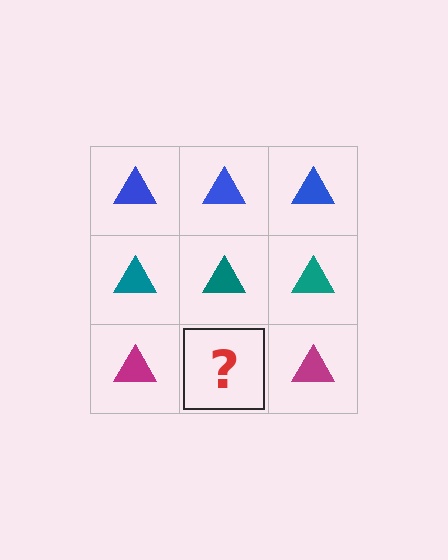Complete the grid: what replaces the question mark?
The question mark should be replaced with a magenta triangle.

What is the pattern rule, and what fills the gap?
The rule is that each row has a consistent color. The gap should be filled with a magenta triangle.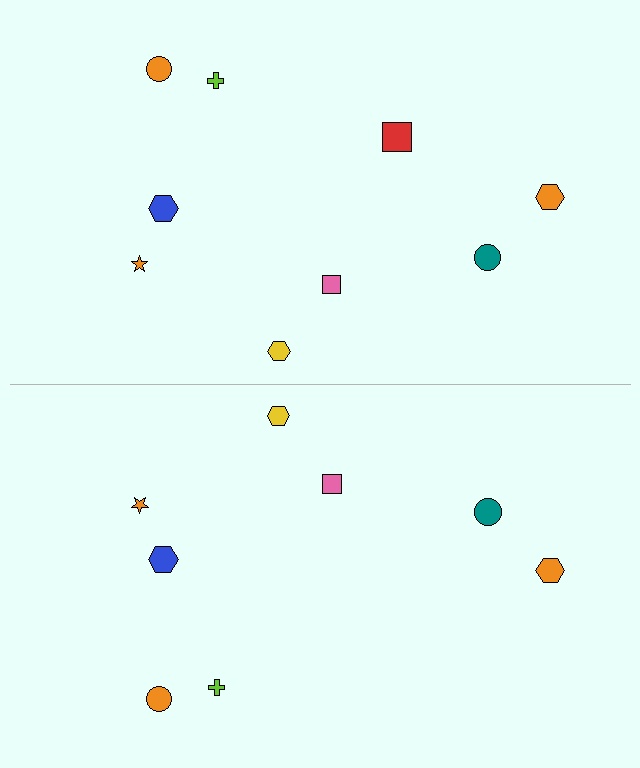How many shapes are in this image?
There are 17 shapes in this image.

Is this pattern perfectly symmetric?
No, the pattern is not perfectly symmetric. A red square is missing from the bottom side.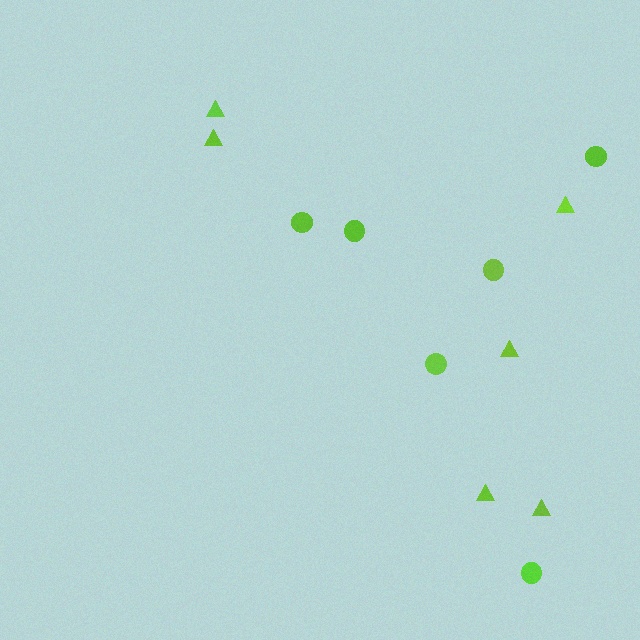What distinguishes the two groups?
There are 2 groups: one group of circles (6) and one group of triangles (6).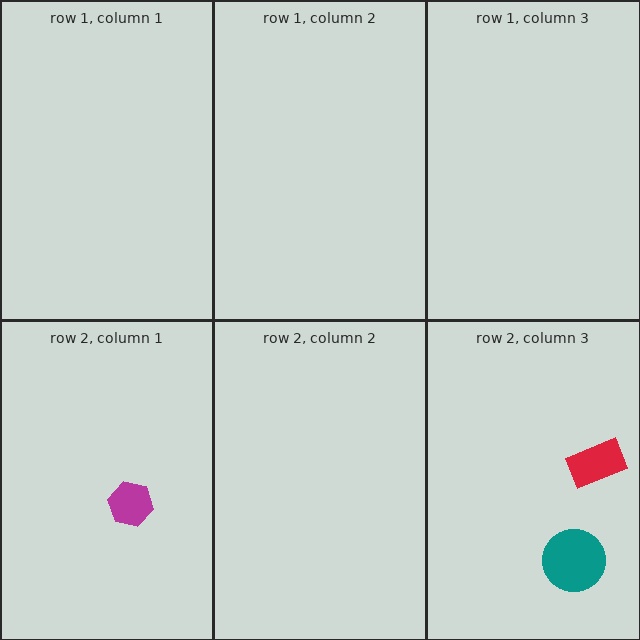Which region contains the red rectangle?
The row 2, column 3 region.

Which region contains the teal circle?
The row 2, column 3 region.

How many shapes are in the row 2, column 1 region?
1.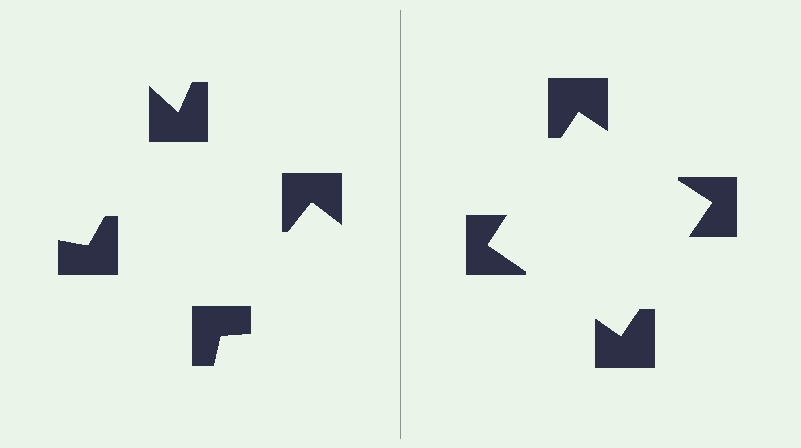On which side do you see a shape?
An illusory square appears on the right side. On the left side the wedge cuts are rotated, so no coherent shape forms.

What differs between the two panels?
The notched squares are positioned identically on both sides; only the wedge orientations differ. On the right they align to a square; on the left they are misaligned.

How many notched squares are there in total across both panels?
8 — 4 on each side.